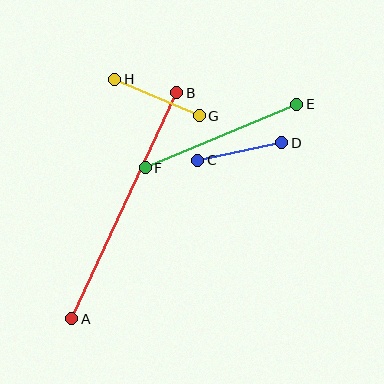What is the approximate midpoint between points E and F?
The midpoint is at approximately (221, 136) pixels.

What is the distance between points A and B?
The distance is approximately 249 pixels.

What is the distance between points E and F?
The distance is approximately 164 pixels.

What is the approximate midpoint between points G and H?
The midpoint is at approximately (157, 97) pixels.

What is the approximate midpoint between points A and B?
The midpoint is at approximately (124, 206) pixels.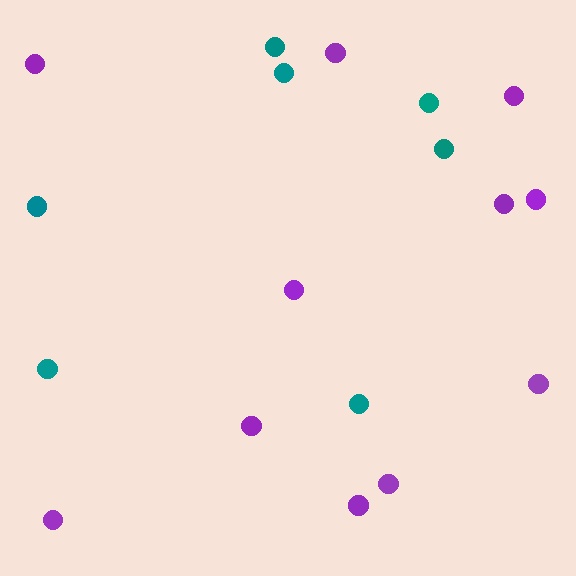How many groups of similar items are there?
There are 2 groups: one group of teal circles (7) and one group of purple circles (11).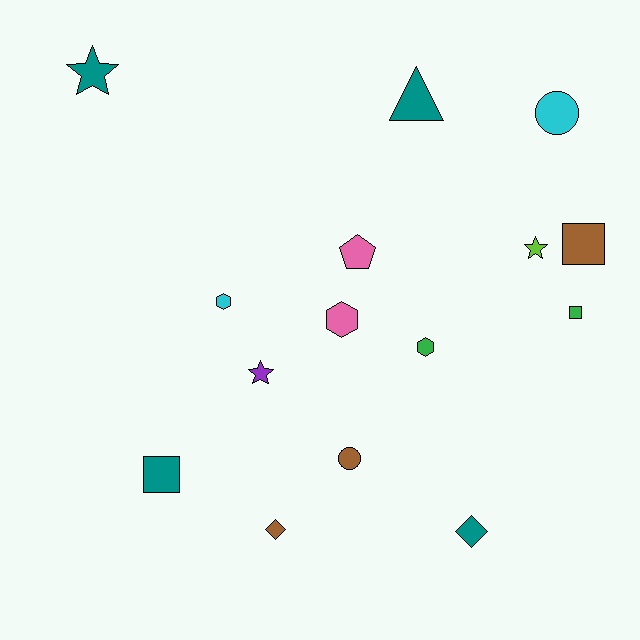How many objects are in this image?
There are 15 objects.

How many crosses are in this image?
There are no crosses.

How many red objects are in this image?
There are no red objects.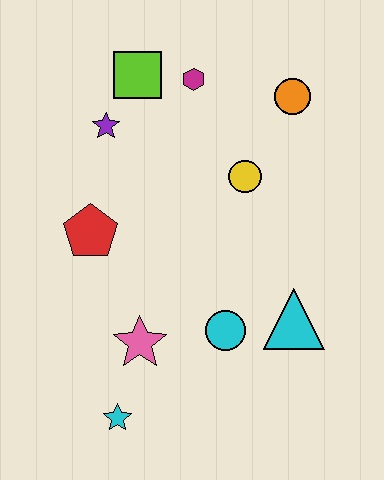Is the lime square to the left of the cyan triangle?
Yes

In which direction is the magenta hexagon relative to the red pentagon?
The magenta hexagon is above the red pentagon.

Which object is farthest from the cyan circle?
The lime square is farthest from the cyan circle.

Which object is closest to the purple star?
The lime square is closest to the purple star.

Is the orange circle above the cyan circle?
Yes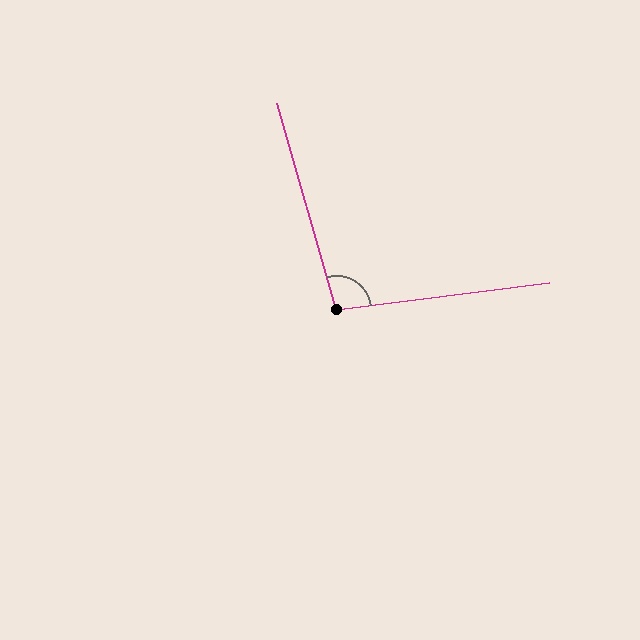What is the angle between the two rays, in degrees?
Approximately 99 degrees.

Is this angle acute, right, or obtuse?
It is obtuse.